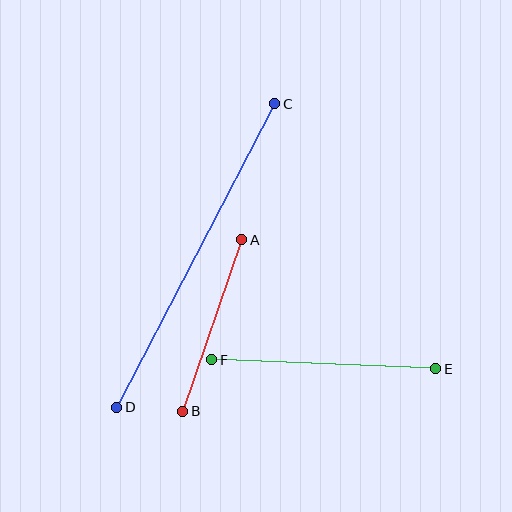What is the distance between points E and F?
The distance is approximately 224 pixels.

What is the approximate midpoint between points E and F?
The midpoint is at approximately (324, 364) pixels.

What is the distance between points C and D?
The distance is approximately 342 pixels.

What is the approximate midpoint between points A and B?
The midpoint is at approximately (212, 326) pixels.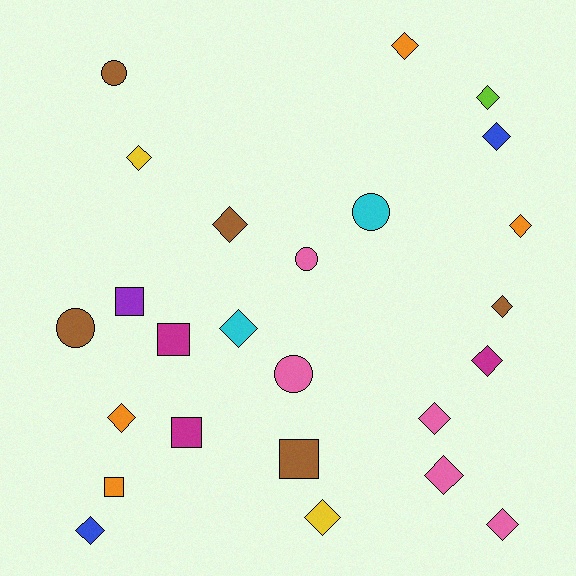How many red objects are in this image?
There are no red objects.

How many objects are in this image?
There are 25 objects.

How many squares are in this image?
There are 5 squares.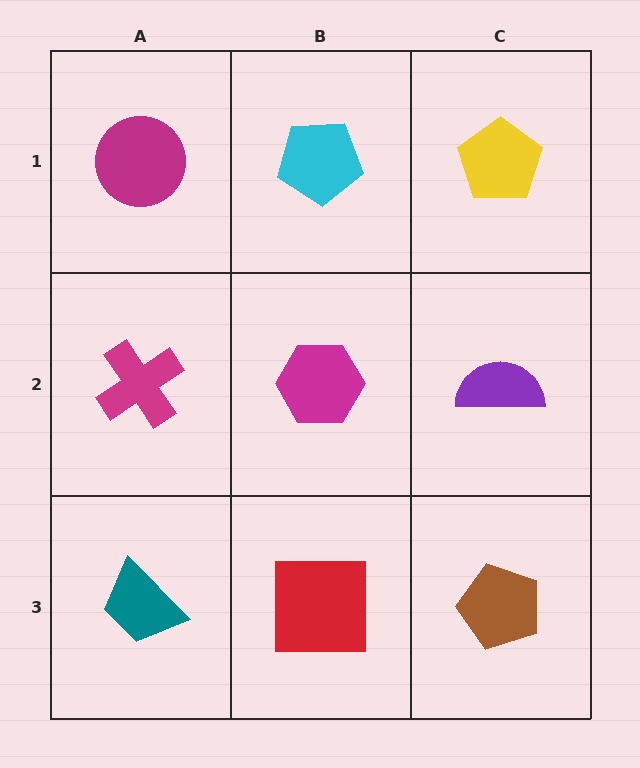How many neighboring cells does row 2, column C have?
3.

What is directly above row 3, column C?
A purple semicircle.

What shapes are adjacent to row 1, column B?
A magenta hexagon (row 2, column B), a magenta circle (row 1, column A), a yellow pentagon (row 1, column C).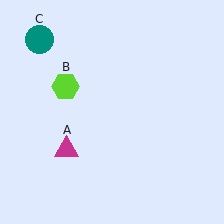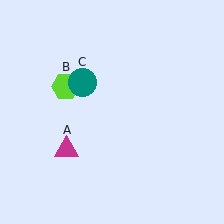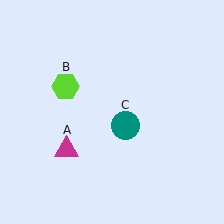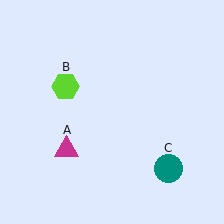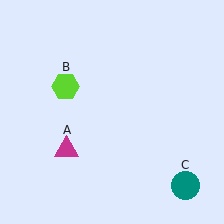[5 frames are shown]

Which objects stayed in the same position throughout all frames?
Magenta triangle (object A) and lime hexagon (object B) remained stationary.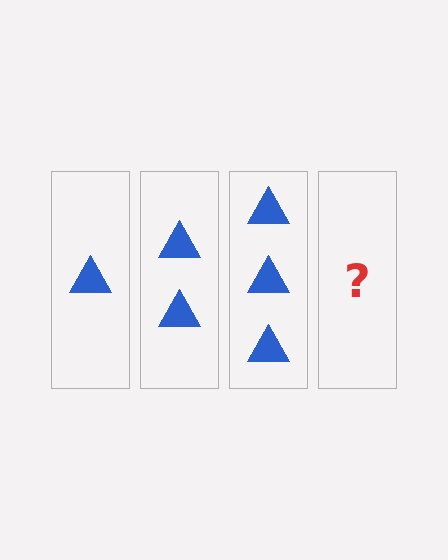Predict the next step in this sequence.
The next step is 4 triangles.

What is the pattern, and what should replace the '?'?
The pattern is that each step adds one more triangle. The '?' should be 4 triangles.